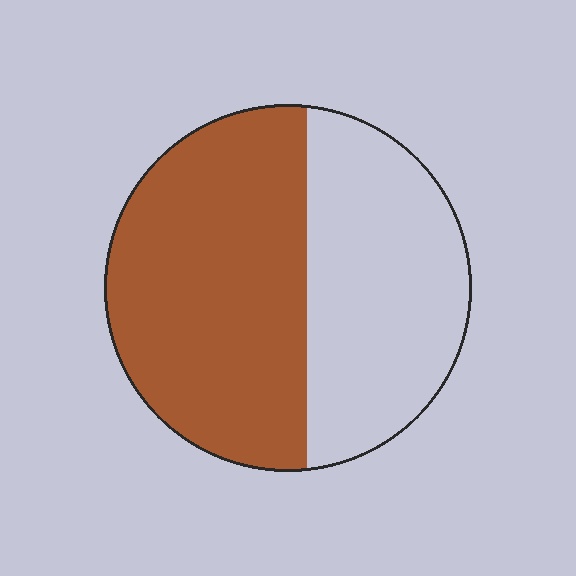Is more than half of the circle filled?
Yes.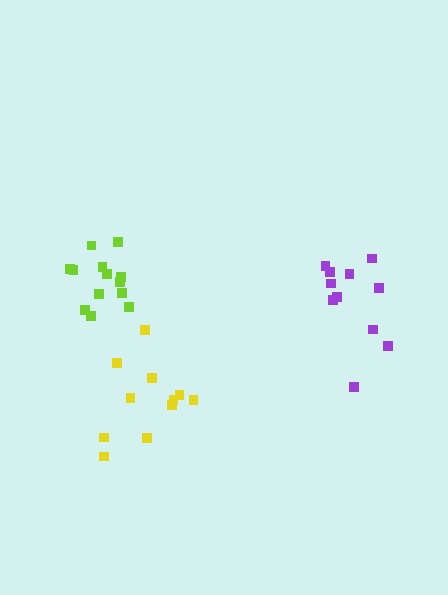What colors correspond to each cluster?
The clusters are colored: yellow, lime, purple.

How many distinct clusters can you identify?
There are 3 distinct clusters.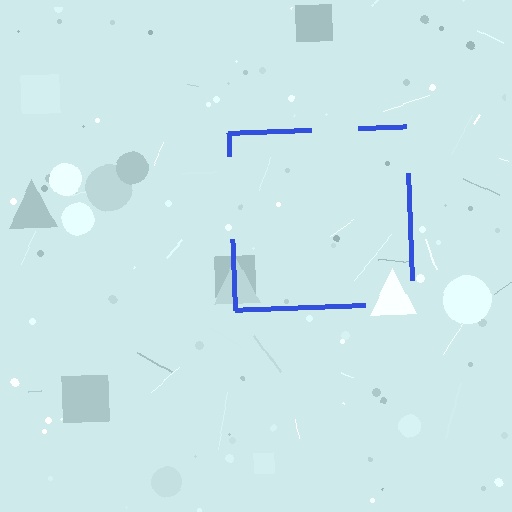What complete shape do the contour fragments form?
The contour fragments form a square.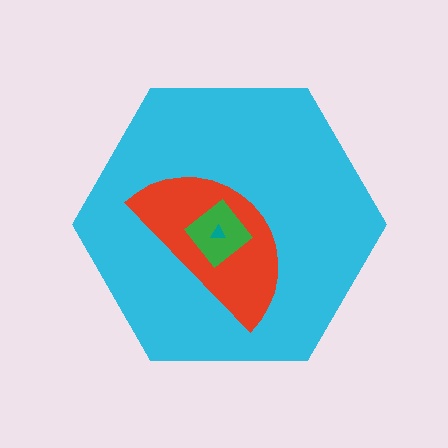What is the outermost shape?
The cyan hexagon.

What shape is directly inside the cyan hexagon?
The red semicircle.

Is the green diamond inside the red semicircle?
Yes.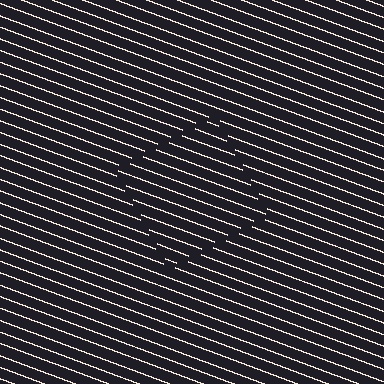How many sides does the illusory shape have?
4 sides — the line-ends trace a square.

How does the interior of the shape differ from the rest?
The interior of the shape contains the same grating, shifted by half a period — the contour is defined by the phase discontinuity where line-ends from the inner and outer gratings abut.